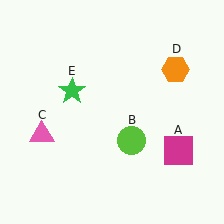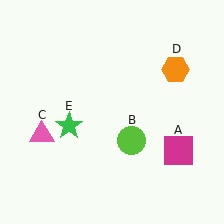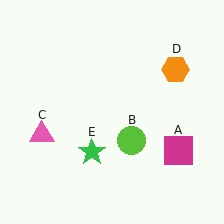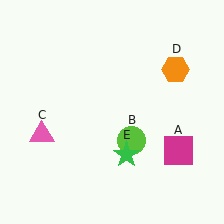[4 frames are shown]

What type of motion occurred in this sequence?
The green star (object E) rotated counterclockwise around the center of the scene.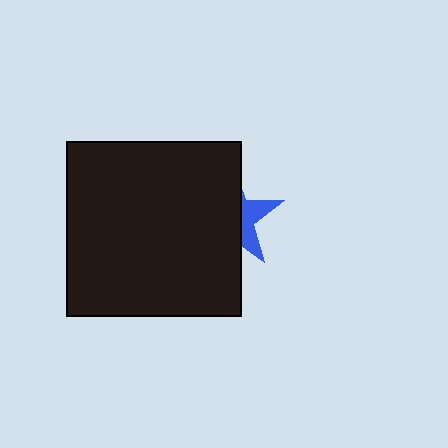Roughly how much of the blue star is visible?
A small part of it is visible (roughly 33%).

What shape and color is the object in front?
The object in front is a black square.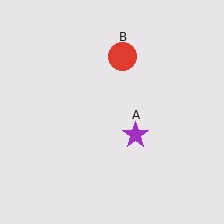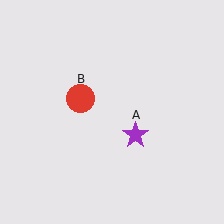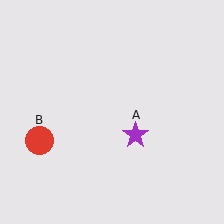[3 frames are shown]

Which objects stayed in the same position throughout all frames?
Purple star (object A) remained stationary.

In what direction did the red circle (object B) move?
The red circle (object B) moved down and to the left.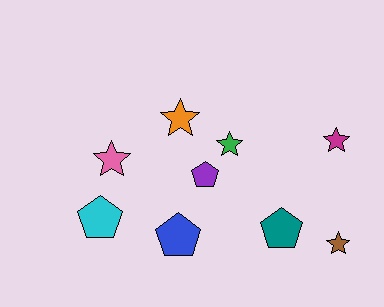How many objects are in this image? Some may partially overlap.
There are 9 objects.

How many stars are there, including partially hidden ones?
There are 5 stars.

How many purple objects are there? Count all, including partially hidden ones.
There is 1 purple object.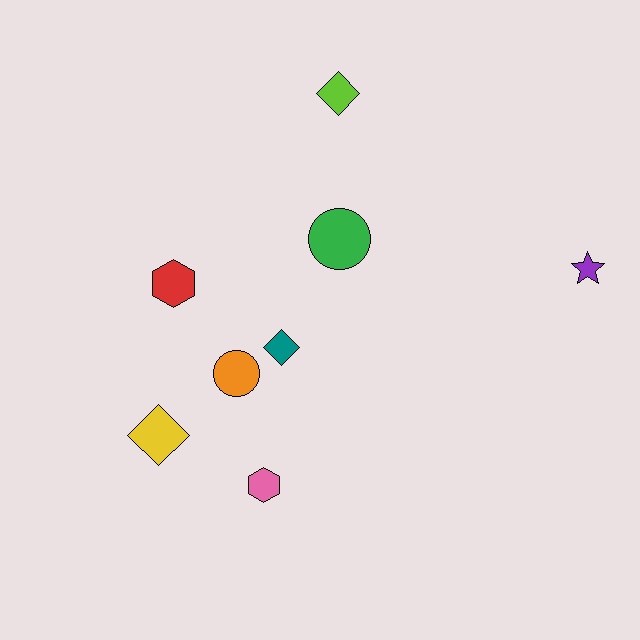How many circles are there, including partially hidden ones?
There are 2 circles.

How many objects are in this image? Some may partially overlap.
There are 8 objects.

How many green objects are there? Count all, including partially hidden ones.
There is 1 green object.